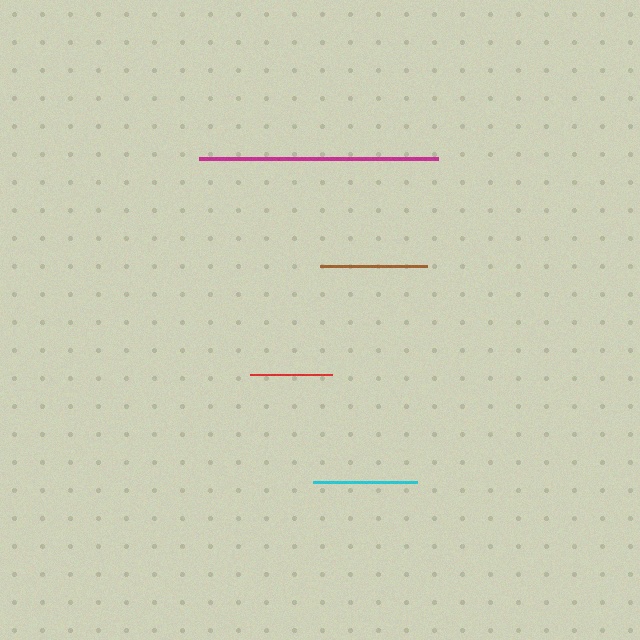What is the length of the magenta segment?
The magenta segment is approximately 239 pixels long.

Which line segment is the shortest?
The red line is the shortest at approximately 82 pixels.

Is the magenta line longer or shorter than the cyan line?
The magenta line is longer than the cyan line.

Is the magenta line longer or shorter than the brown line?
The magenta line is longer than the brown line.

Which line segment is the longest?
The magenta line is the longest at approximately 239 pixels.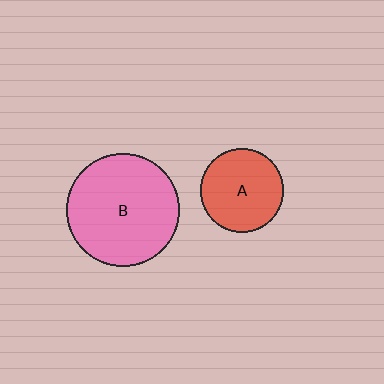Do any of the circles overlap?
No, none of the circles overlap.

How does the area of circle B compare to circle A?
Approximately 1.8 times.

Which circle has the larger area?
Circle B (pink).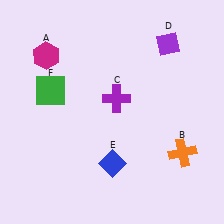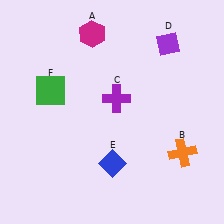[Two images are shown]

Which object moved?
The magenta hexagon (A) moved right.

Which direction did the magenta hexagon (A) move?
The magenta hexagon (A) moved right.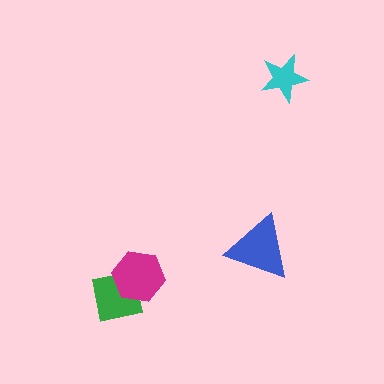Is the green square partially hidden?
Yes, it is partially covered by another shape.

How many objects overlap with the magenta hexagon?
1 object overlaps with the magenta hexagon.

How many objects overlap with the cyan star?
0 objects overlap with the cyan star.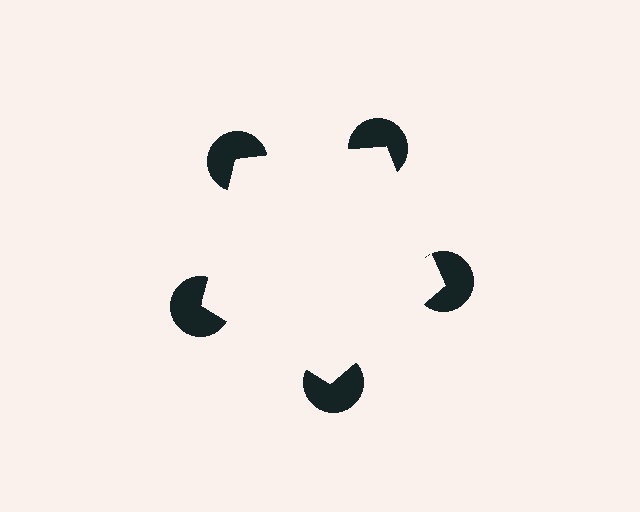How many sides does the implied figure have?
5 sides.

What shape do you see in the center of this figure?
An illusory pentagon — its edges are inferred from the aligned wedge cuts in the pac-man discs, not physically drawn.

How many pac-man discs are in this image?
There are 5 — one at each vertex of the illusory pentagon.